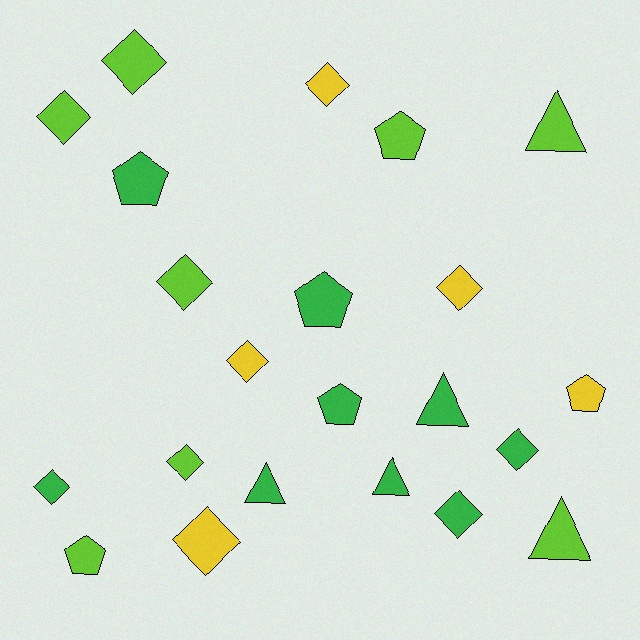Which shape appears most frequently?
Diamond, with 11 objects.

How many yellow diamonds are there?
There are 4 yellow diamonds.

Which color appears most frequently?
Green, with 9 objects.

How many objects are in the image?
There are 22 objects.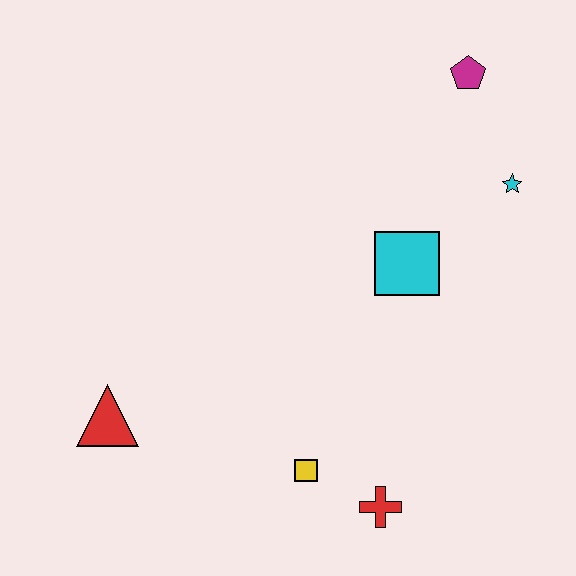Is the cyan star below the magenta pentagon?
Yes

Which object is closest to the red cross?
The yellow square is closest to the red cross.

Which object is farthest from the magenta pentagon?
The red triangle is farthest from the magenta pentagon.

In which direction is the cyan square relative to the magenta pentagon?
The cyan square is below the magenta pentagon.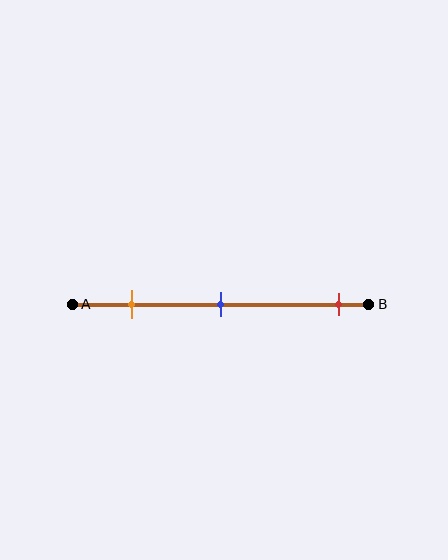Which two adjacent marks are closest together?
The orange and blue marks are the closest adjacent pair.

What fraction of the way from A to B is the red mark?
The red mark is approximately 90% (0.9) of the way from A to B.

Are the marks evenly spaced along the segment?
No, the marks are not evenly spaced.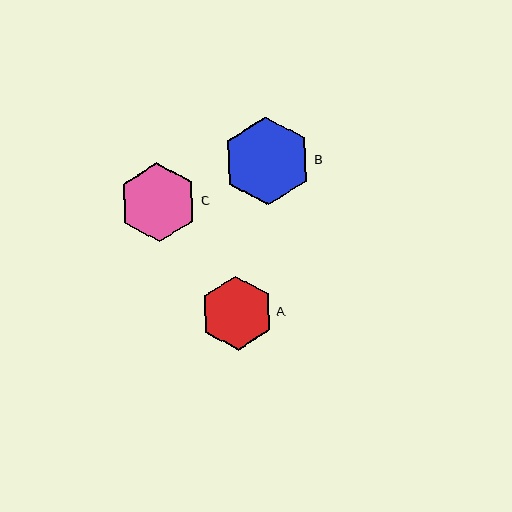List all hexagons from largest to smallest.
From largest to smallest: B, C, A.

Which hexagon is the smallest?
Hexagon A is the smallest with a size of approximately 74 pixels.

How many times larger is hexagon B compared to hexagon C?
Hexagon B is approximately 1.1 times the size of hexagon C.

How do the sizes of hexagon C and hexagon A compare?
Hexagon C and hexagon A are approximately the same size.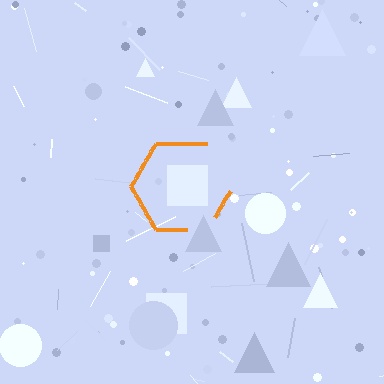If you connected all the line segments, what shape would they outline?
They would outline a hexagon.